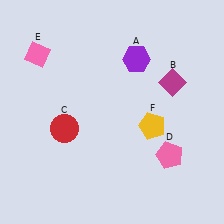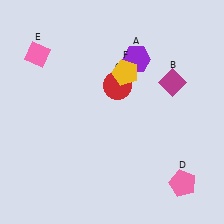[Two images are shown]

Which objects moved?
The objects that moved are: the red circle (C), the pink pentagon (D), the yellow pentagon (F).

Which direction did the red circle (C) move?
The red circle (C) moved right.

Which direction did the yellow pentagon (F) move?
The yellow pentagon (F) moved up.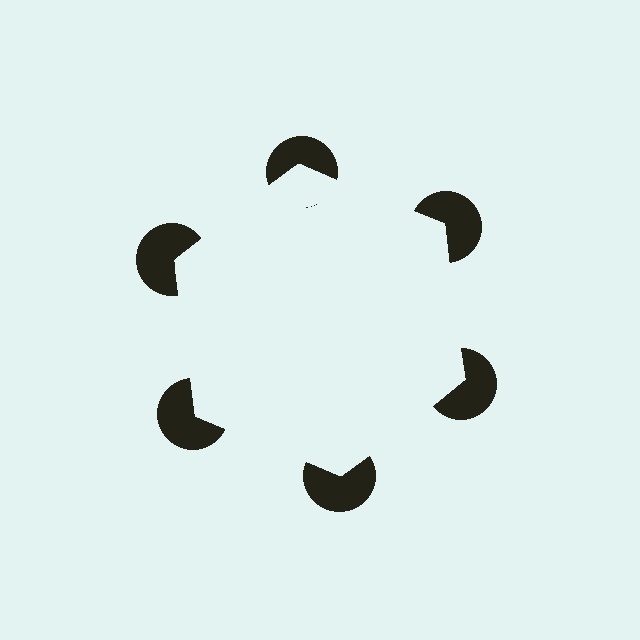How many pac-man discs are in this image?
There are 6 — one at each vertex of the illusory hexagon.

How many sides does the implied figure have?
6 sides.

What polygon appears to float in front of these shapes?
An illusory hexagon — its edges are inferred from the aligned wedge cuts in the pac-man discs, not physically drawn.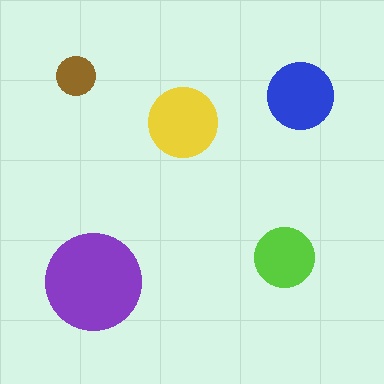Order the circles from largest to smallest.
the purple one, the yellow one, the blue one, the lime one, the brown one.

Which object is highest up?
The brown circle is topmost.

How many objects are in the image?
There are 5 objects in the image.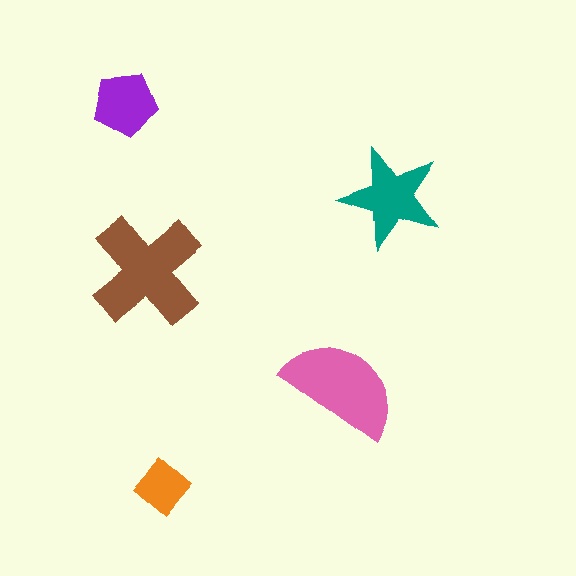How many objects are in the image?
There are 5 objects in the image.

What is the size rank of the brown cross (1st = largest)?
1st.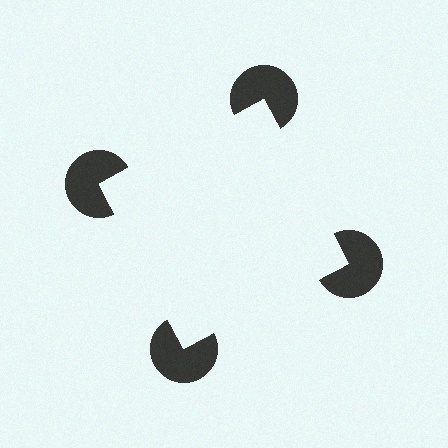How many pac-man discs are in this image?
There are 4 — one at each vertex of the illusory square.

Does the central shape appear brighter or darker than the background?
It typically appears slightly brighter than the background, even though no actual brightness change is drawn.